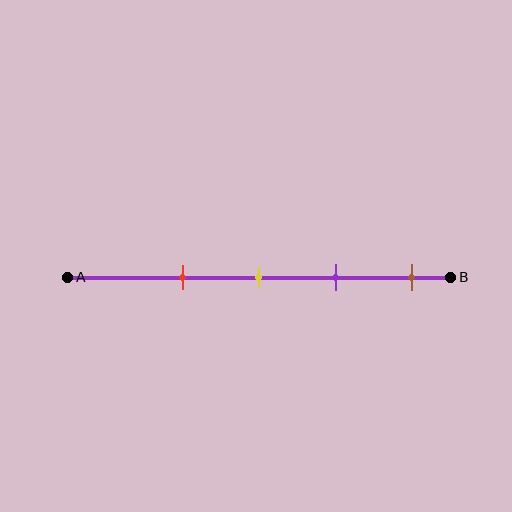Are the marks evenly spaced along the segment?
Yes, the marks are approximately evenly spaced.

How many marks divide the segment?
There are 4 marks dividing the segment.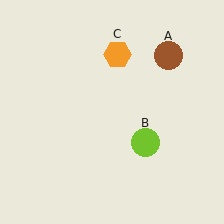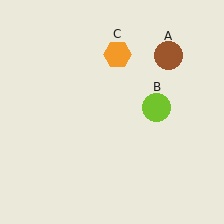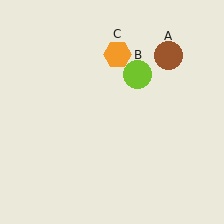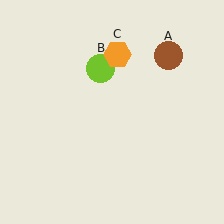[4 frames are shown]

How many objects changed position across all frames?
1 object changed position: lime circle (object B).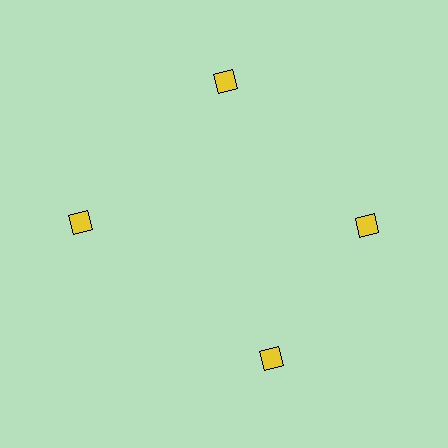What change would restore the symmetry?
The symmetry would be restored by rotating it back into even spacing with its neighbors so that all 4 squares sit at equal angles and equal distance from the center.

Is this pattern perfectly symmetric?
No. The 4 yellow squares are arranged in a ring, but one element near the 6 o'clock position is rotated out of alignment along the ring, breaking the 4-fold rotational symmetry.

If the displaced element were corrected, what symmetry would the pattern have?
It would have 4-fold rotational symmetry — the pattern would map onto itself every 90 degrees.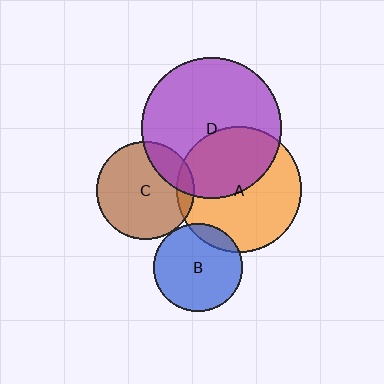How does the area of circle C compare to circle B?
Approximately 1.2 times.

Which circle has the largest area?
Circle D (purple).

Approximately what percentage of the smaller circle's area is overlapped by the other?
Approximately 10%.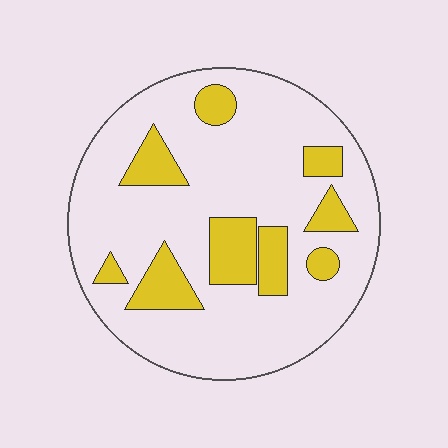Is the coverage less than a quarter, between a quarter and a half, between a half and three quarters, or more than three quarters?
Less than a quarter.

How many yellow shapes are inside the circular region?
9.